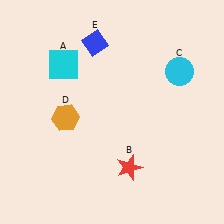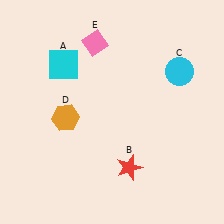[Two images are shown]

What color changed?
The diamond (E) changed from blue in Image 1 to pink in Image 2.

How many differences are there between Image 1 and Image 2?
There is 1 difference between the two images.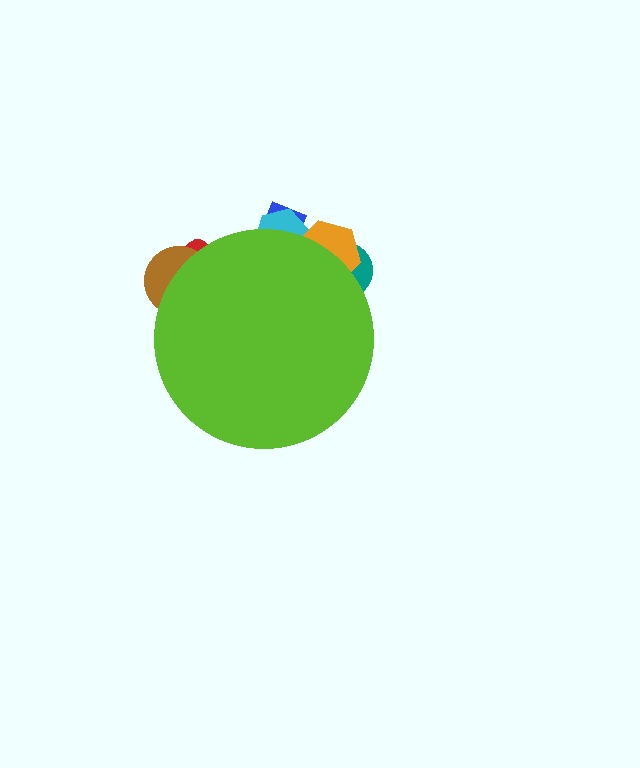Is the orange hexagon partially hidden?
Yes, the orange hexagon is partially hidden behind the lime circle.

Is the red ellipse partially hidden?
Yes, the red ellipse is partially hidden behind the lime circle.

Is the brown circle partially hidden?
Yes, the brown circle is partially hidden behind the lime circle.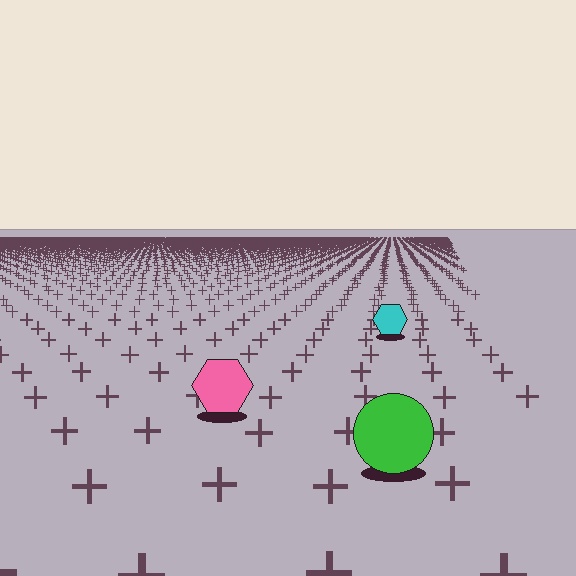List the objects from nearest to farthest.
From nearest to farthest: the green circle, the pink hexagon, the cyan hexagon.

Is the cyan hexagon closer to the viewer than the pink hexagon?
No. The pink hexagon is closer — you can tell from the texture gradient: the ground texture is coarser near it.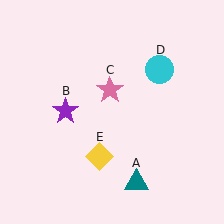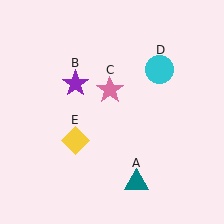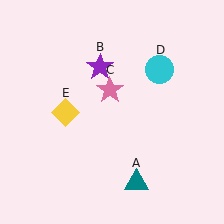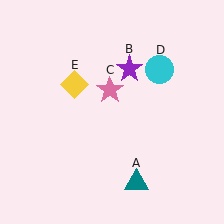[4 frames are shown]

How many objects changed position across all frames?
2 objects changed position: purple star (object B), yellow diamond (object E).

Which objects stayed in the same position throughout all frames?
Teal triangle (object A) and pink star (object C) and cyan circle (object D) remained stationary.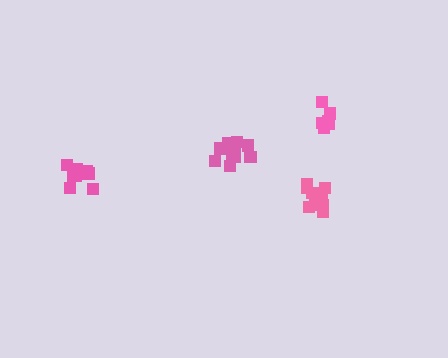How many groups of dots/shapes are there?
There are 4 groups.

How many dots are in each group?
Group 1: 11 dots, Group 2: 10 dots, Group 3: 11 dots, Group 4: 7 dots (39 total).